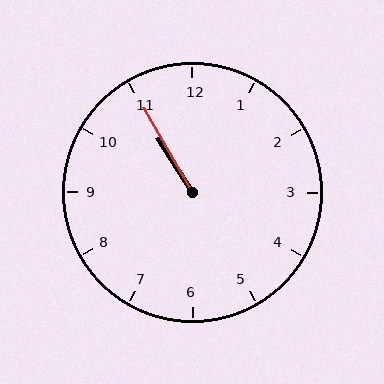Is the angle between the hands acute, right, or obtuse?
It is acute.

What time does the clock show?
10:55.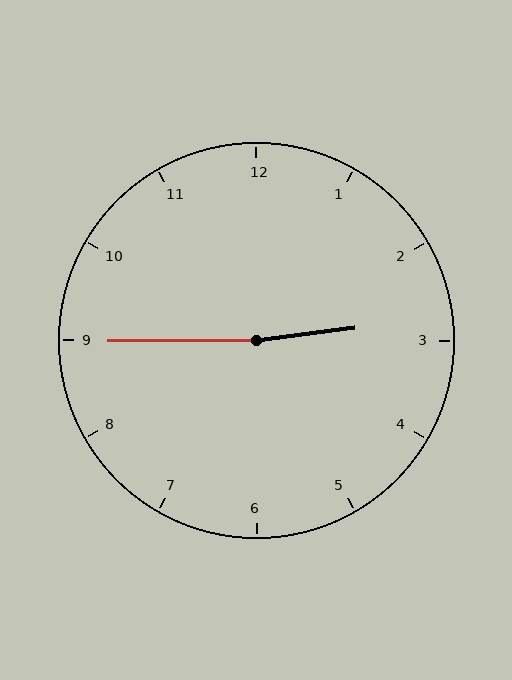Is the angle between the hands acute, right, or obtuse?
It is obtuse.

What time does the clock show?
2:45.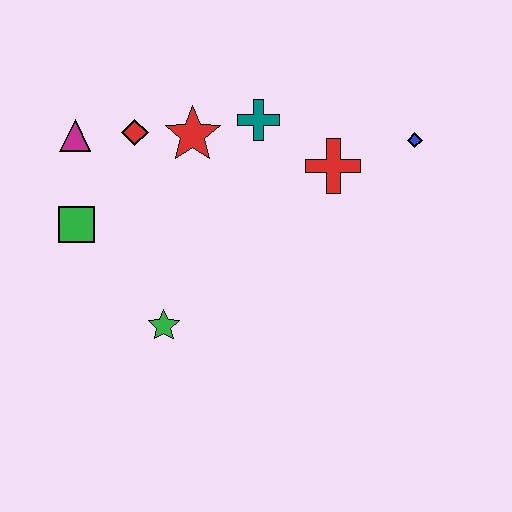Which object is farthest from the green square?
The blue diamond is farthest from the green square.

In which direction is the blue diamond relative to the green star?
The blue diamond is to the right of the green star.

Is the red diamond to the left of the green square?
No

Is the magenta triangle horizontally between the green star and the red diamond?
No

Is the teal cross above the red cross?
Yes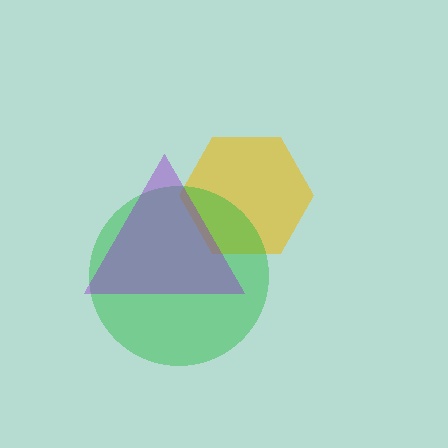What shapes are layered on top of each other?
The layered shapes are: a yellow hexagon, a green circle, a purple triangle.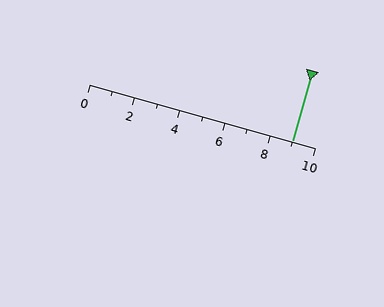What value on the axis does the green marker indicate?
The marker indicates approximately 9.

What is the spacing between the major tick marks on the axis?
The major ticks are spaced 2 apart.